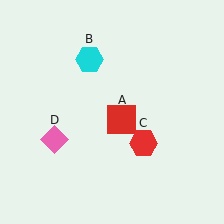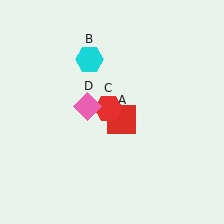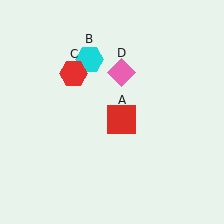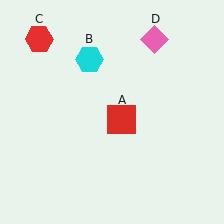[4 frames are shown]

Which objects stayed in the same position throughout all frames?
Red square (object A) and cyan hexagon (object B) remained stationary.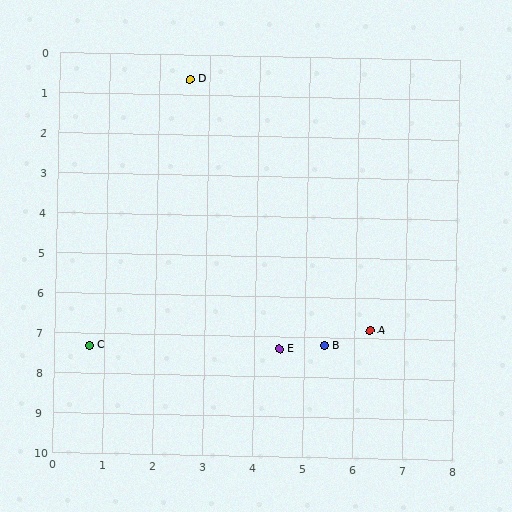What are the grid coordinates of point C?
Point C is at approximately (0.7, 7.3).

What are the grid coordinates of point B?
Point B is at approximately (5.4, 7.2).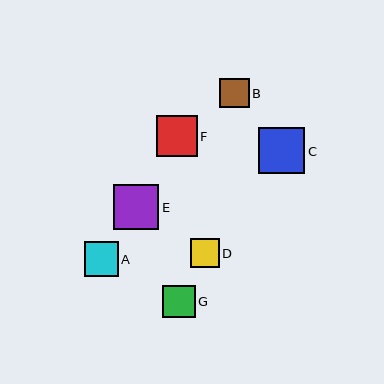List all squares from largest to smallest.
From largest to smallest: C, E, F, A, G, B, D.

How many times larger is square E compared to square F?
Square E is approximately 1.1 times the size of square F.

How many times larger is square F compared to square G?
Square F is approximately 1.3 times the size of square G.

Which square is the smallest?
Square D is the smallest with a size of approximately 29 pixels.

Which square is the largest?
Square C is the largest with a size of approximately 46 pixels.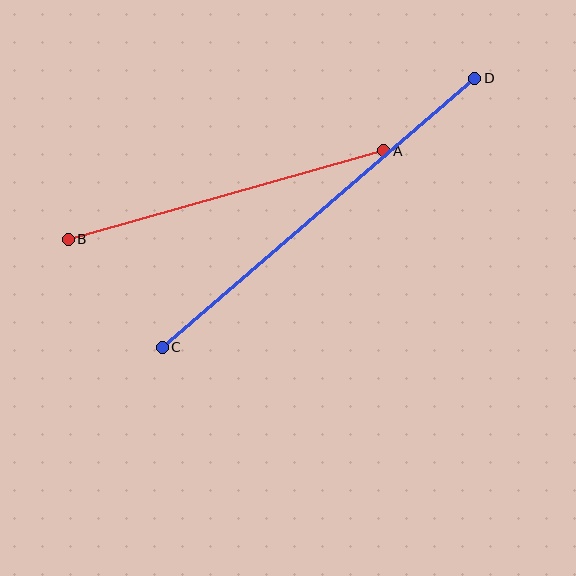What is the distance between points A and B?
The distance is approximately 328 pixels.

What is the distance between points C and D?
The distance is approximately 412 pixels.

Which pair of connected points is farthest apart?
Points C and D are farthest apart.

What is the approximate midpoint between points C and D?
The midpoint is at approximately (319, 213) pixels.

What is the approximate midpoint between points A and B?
The midpoint is at approximately (226, 195) pixels.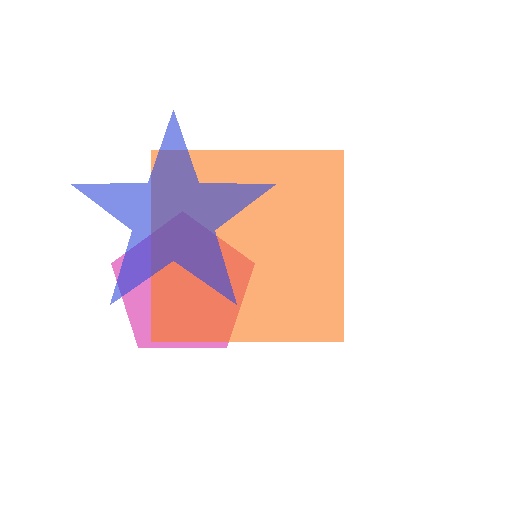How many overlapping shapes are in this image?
There are 3 overlapping shapes in the image.